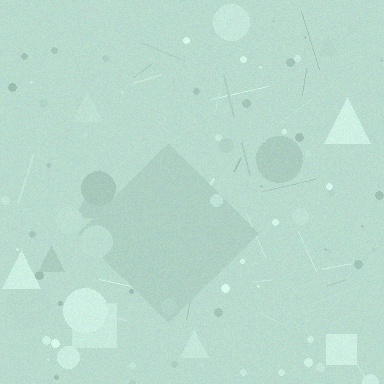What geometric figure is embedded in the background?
A diamond is embedded in the background.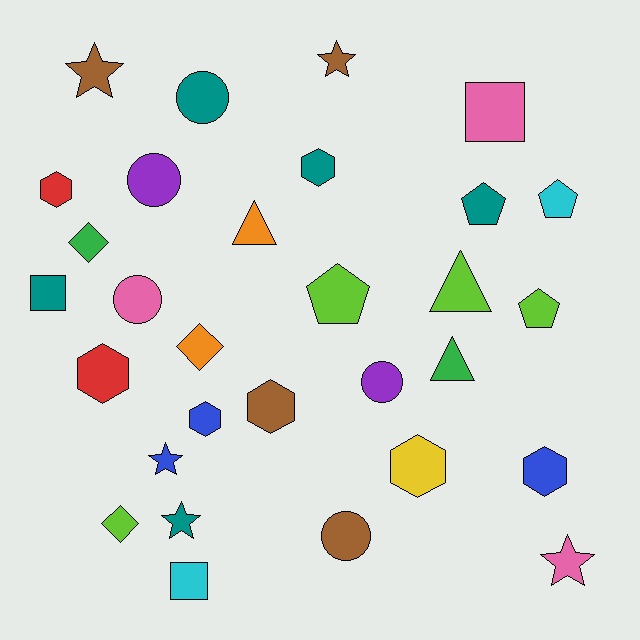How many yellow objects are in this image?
There is 1 yellow object.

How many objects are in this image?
There are 30 objects.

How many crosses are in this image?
There are no crosses.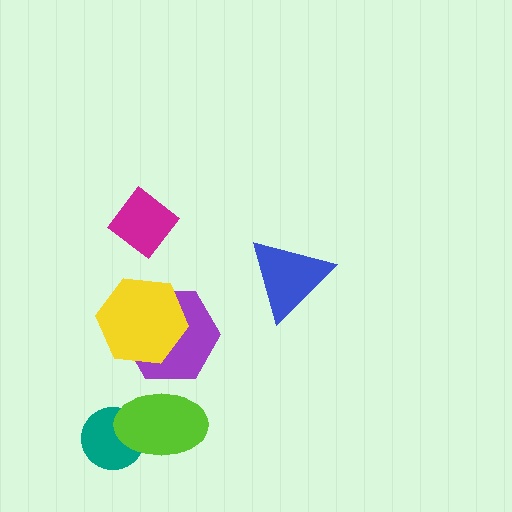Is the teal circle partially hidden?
Yes, it is partially covered by another shape.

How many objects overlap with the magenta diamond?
0 objects overlap with the magenta diamond.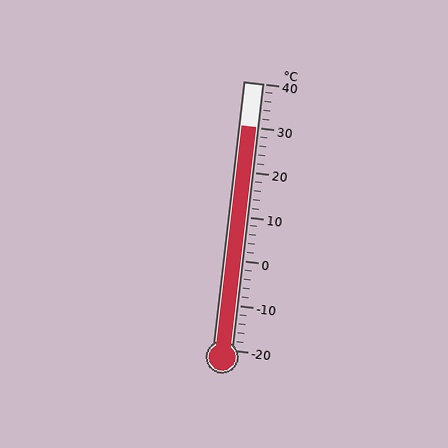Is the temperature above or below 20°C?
The temperature is above 20°C.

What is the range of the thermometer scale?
The thermometer scale ranges from -20°C to 40°C.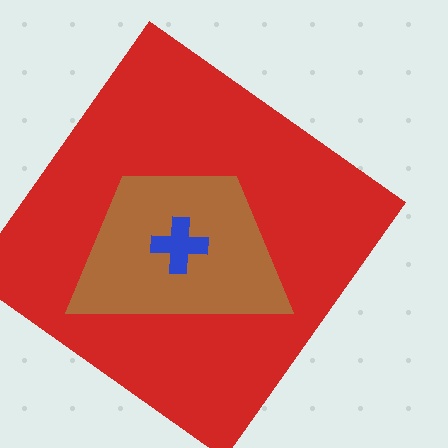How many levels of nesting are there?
3.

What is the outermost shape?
The red diamond.